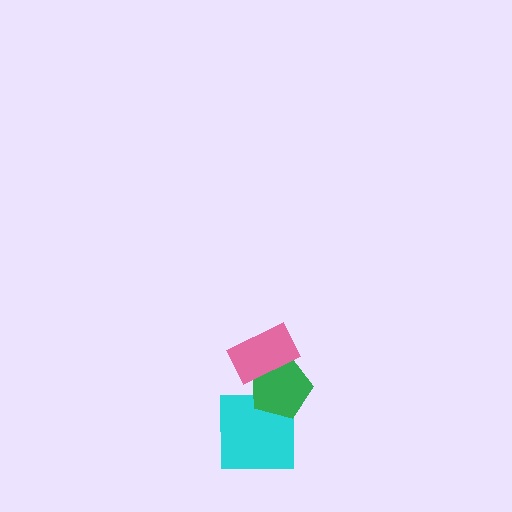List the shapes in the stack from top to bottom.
From top to bottom: the pink rectangle, the green pentagon, the cyan square.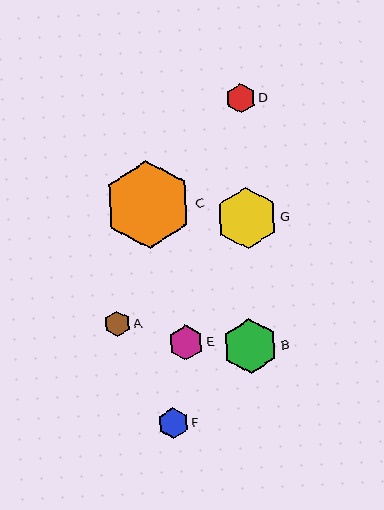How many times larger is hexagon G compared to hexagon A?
Hexagon G is approximately 2.4 times the size of hexagon A.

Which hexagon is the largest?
Hexagon C is the largest with a size of approximately 88 pixels.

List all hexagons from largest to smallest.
From largest to smallest: C, G, B, E, F, D, A.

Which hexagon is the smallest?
Hexagon A is the smallest with a size of approximately 26 pixels.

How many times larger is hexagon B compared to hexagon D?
Hexagon B is approximately 1.9 times the size of hexagon D.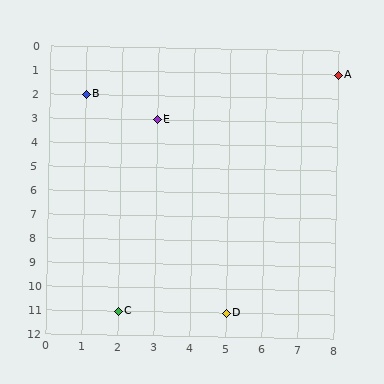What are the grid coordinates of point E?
Point E is at grid coordinates (3, 3).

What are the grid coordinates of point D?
Point D is at grid coordinates (5, 11).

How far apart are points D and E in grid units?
Points D and E are 2 columns and 8 rows apart (about 8.2 grid units diagonally).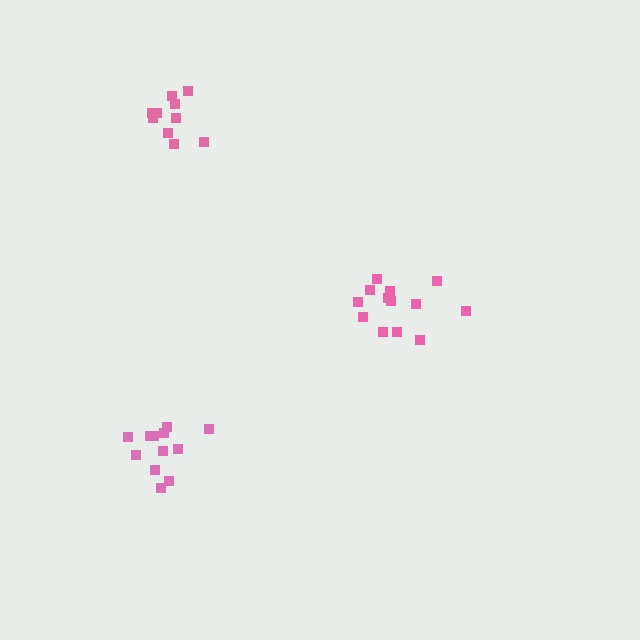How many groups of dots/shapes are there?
There are 3 groups.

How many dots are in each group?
Group 1: 12 dots, Group 2: 10 dots, Group 3: 14 dots (36 total).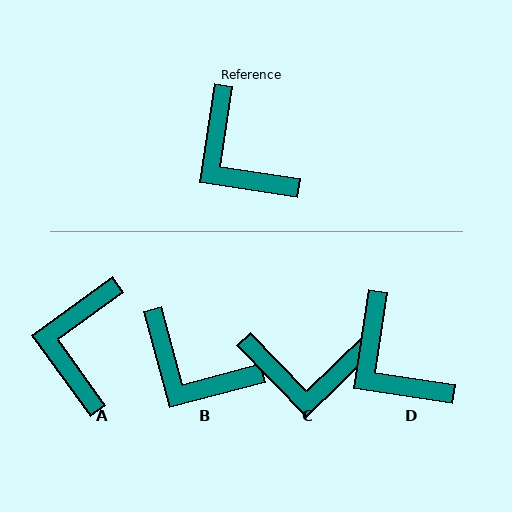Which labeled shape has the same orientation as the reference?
D.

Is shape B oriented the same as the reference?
No, it is off by about 24 degrees.